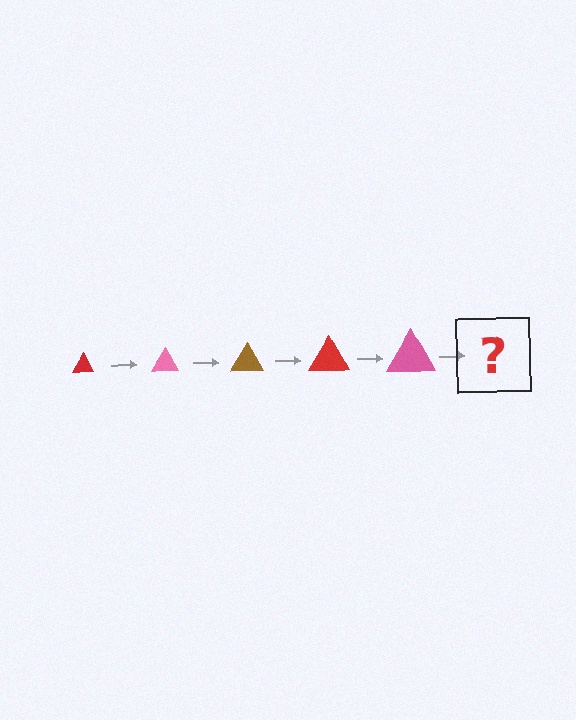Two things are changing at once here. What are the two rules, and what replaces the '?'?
The two rules are that the triangle grows larger each step and the color cycles through red, pink, and brown. The '?' should be a brown triangle, larger than the previous one.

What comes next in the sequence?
The next element should be a brown triangle, larger than the previous one.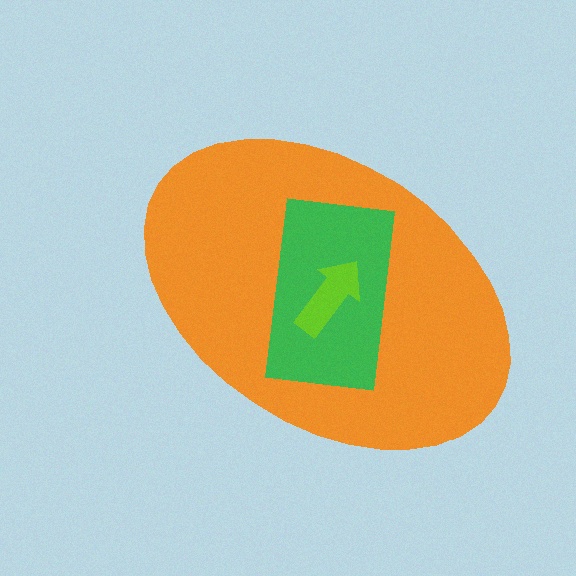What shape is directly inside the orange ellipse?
The green rectangle.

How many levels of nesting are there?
3.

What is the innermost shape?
The lime arrow.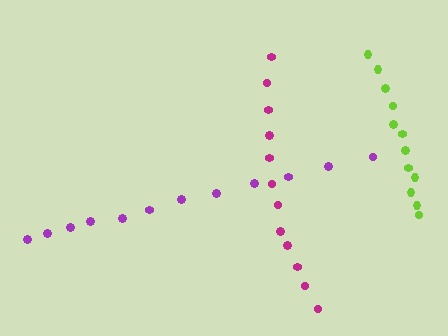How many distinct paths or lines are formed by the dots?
There are 3 distinct paths.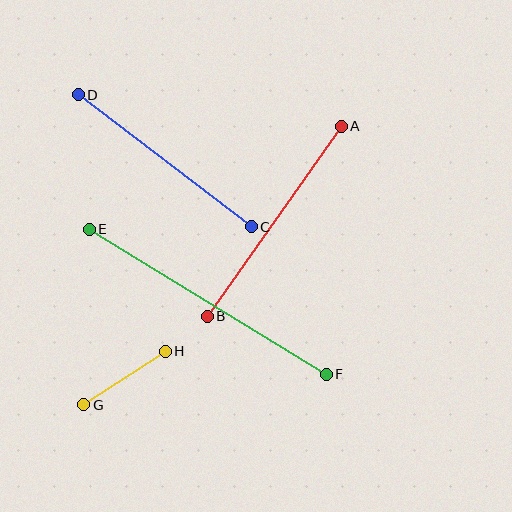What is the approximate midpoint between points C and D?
The midpoint is at approximately (165, 161) pixels.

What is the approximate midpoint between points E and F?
The midpoint is at approximately (208, 302) pixels.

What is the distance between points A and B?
The distance is approximately 233 pixels.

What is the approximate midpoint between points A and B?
The midpoint is at approximately (274, 221) pixels.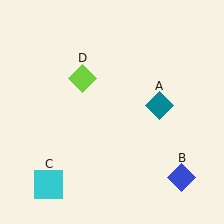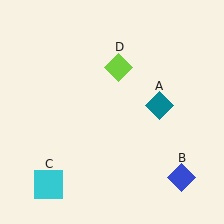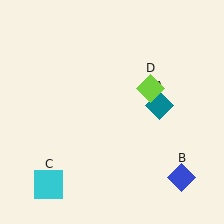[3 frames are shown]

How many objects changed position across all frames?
1 object changed position: lime diamond (object D).